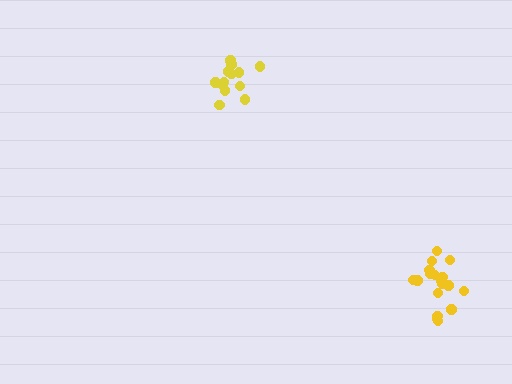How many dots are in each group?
Group 1: 13 dots, Group 2: 18 dots (31 total).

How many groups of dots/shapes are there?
There are 2 groups.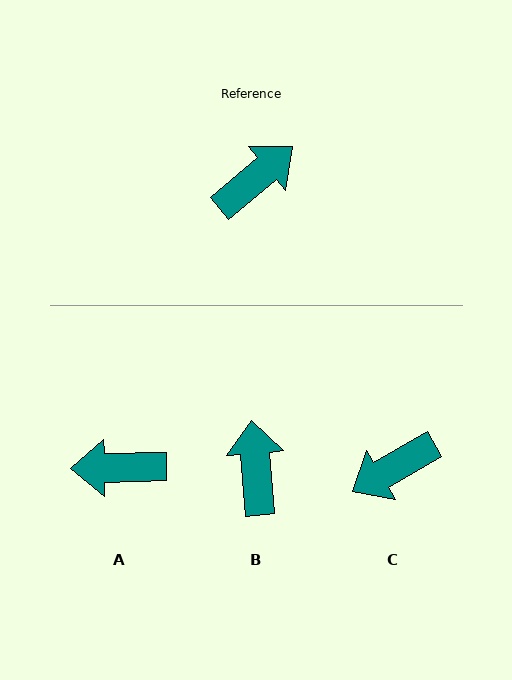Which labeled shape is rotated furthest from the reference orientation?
C, about 170 degrees away.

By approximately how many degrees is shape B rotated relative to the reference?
Approximately 55 degrees counter-clockwise.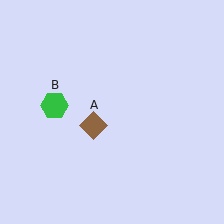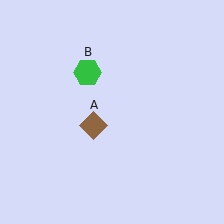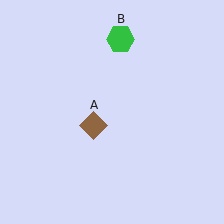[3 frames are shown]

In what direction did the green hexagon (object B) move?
The green hexagon (object B) moved up and to the right.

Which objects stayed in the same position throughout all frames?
Brown diamond (object A) remained stationary.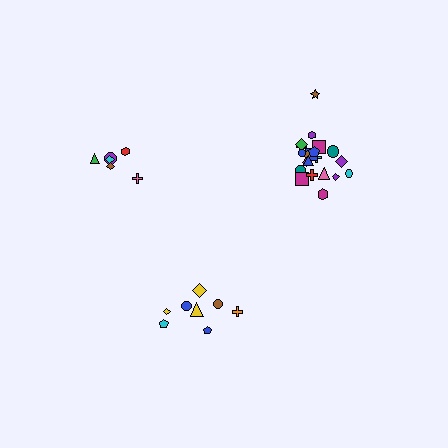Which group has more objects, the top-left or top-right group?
The top-right group.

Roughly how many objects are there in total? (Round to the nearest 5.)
Roughly 35 objects in total.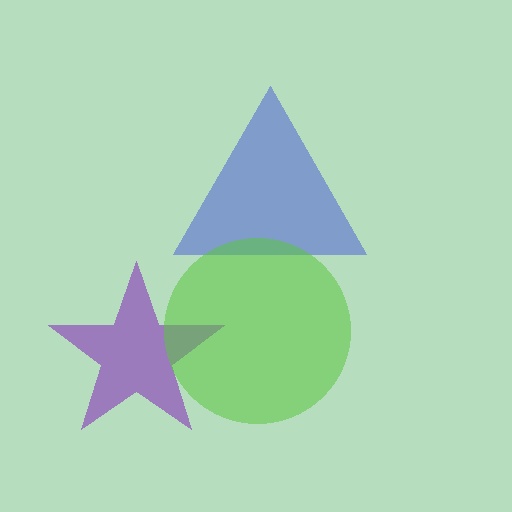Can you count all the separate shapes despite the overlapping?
Yes, there are 3 separate shapes.